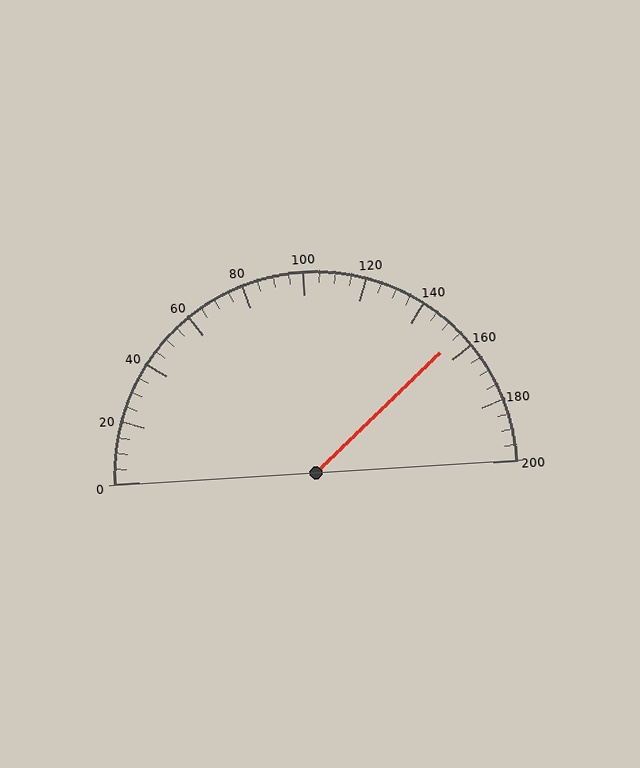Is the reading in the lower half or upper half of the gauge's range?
The reading is in the upper half of the range (0 to 200).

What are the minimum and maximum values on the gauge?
The gauge ranges from 0 to 200.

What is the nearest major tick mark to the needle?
The nearest major tick mark is 160.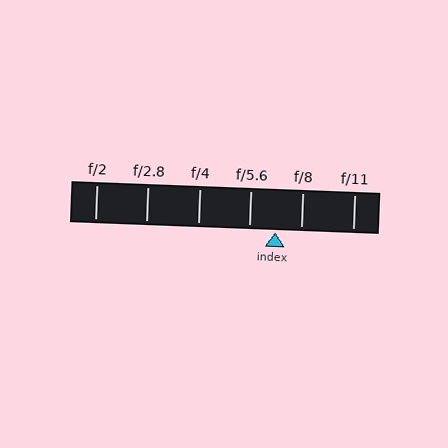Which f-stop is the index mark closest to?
The index mark is closest to f/8.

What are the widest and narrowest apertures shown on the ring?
The widest aperture shown is f/2 and the narrowest is f/11.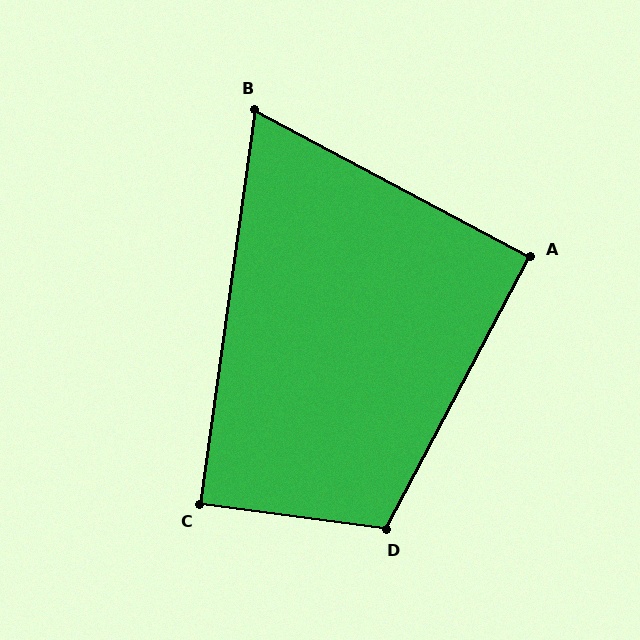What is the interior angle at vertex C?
Approximately 90 degrees (approximately right).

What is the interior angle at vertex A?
Approximately 90 degrees (approximately right).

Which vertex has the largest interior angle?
D, at approximately 110 degrees.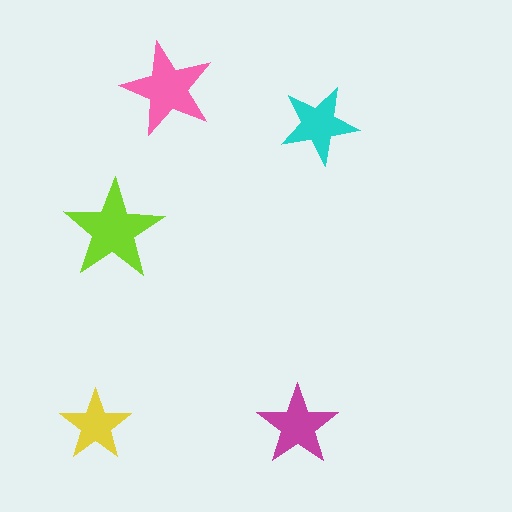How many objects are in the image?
There are 5 objects in the image.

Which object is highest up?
The pink star is topmost.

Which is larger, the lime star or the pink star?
The lime one.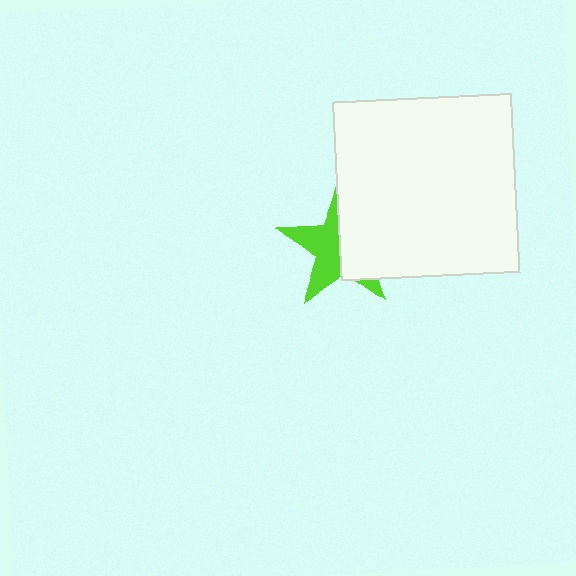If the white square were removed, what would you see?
You would see the complete lime star.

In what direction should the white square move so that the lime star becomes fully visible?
The white square should move right. That is the shortest direction to clear the overlap and leave the lime star fully visible.